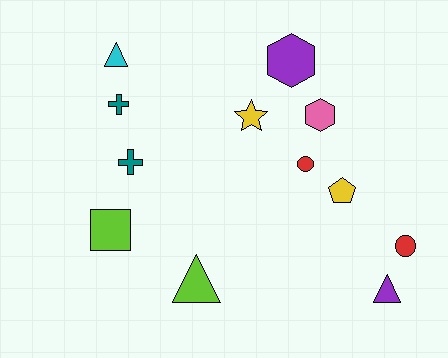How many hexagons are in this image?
There are 2 hexagons.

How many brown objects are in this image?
There are no brown objects.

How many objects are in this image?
There are 12 objects.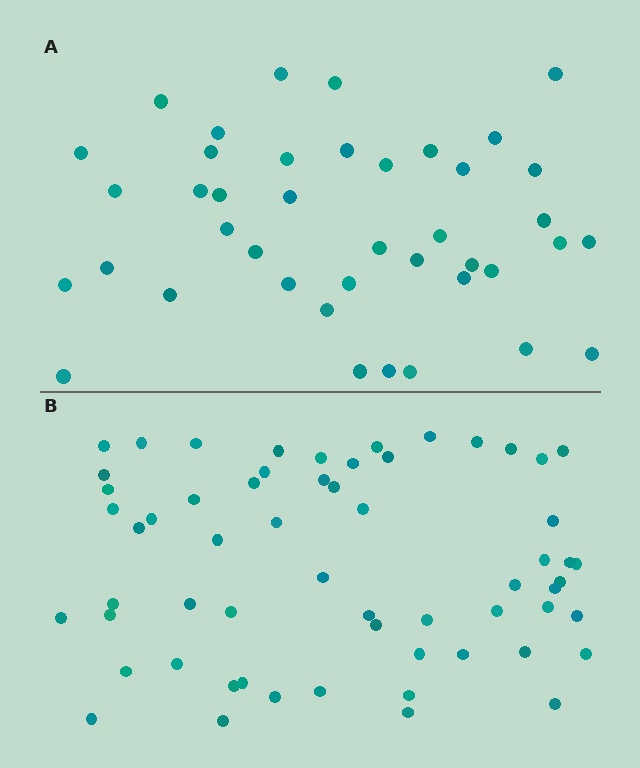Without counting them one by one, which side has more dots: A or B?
Region B (the bottom region) has more dots.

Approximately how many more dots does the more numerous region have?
Region B has approximately 20 more dots than region A.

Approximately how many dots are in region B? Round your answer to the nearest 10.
About 60 dots.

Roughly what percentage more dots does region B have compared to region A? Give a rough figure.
About 45% more.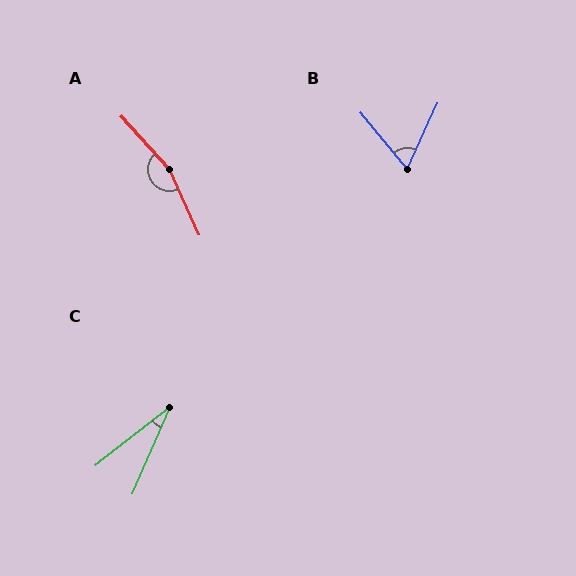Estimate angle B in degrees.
Approximately 63 degrees.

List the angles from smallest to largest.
C (29°), B (63°), A (163°).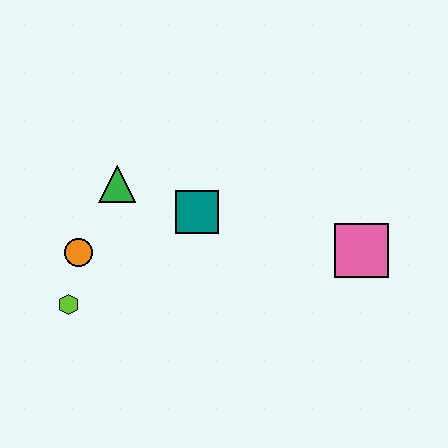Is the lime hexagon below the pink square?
Yes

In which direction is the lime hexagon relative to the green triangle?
The lime hexagon is below the green triangle.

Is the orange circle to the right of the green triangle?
No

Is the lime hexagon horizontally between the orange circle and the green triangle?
No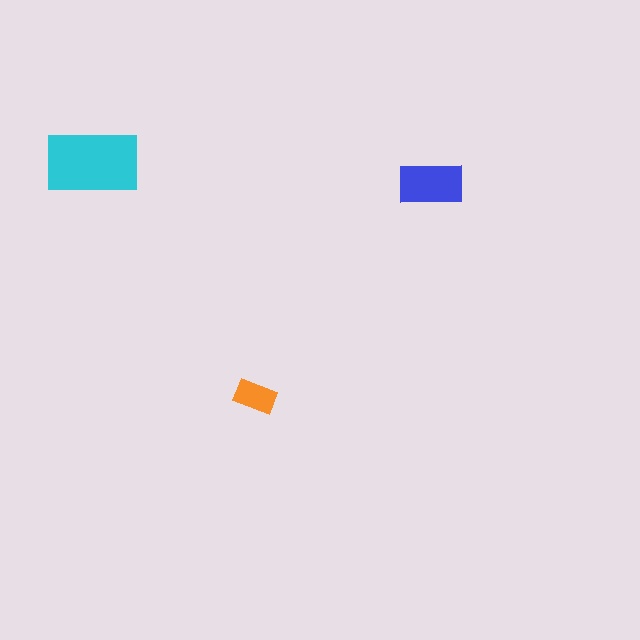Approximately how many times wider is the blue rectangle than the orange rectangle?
About 1.5 times wider.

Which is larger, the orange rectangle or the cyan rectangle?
The cyan one.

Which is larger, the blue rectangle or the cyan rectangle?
The cyan one.